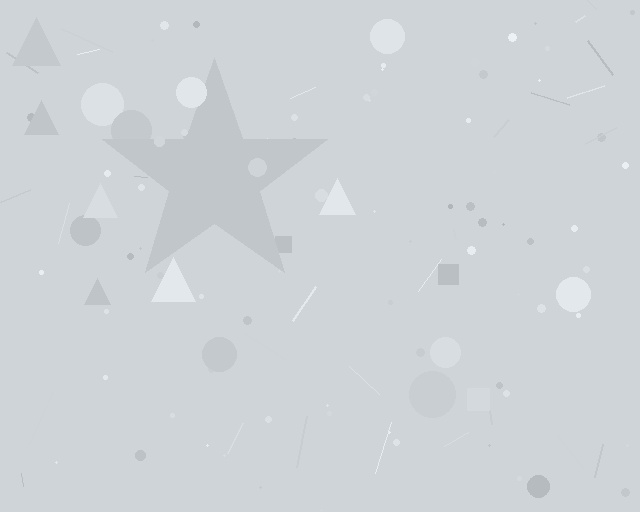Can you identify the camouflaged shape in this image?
The camouflaged shape is a star.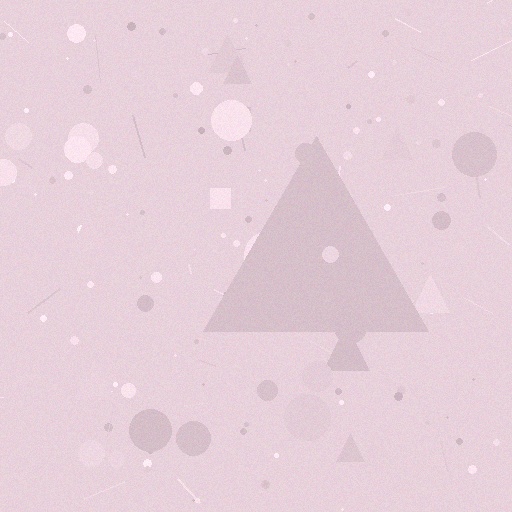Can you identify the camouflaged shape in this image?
The camouflaged shape is a triangle.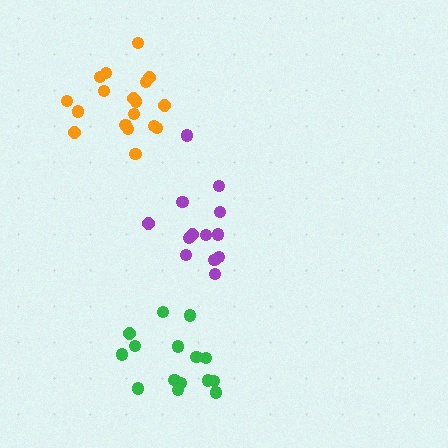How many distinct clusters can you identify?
There are 3 distinct clusters.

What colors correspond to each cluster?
The clusters are colored: purple, green, orange.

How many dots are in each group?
Group 1: 13 dots, Group 2: 15 dots, Group 3: 18 dots (46 total).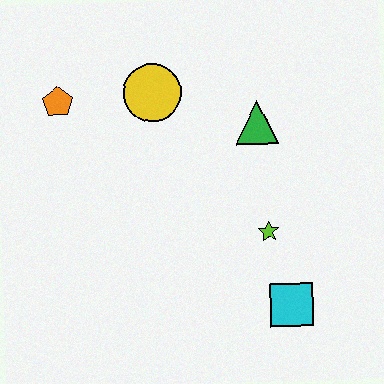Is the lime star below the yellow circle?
Yes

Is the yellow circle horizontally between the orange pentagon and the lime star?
Yes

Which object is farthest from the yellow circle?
The cyan square is farthest from the yellow circle.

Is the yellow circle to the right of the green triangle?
No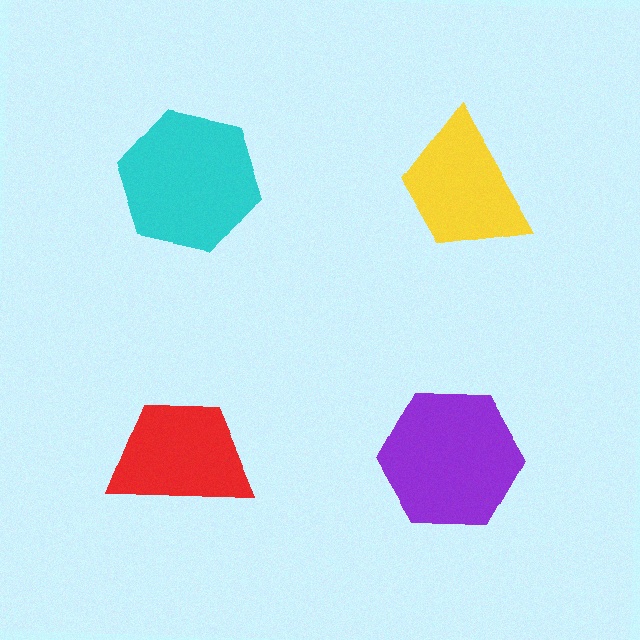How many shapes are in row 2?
2 shapes.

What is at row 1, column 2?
A yellow trapezoid.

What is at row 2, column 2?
A purple hexagon.